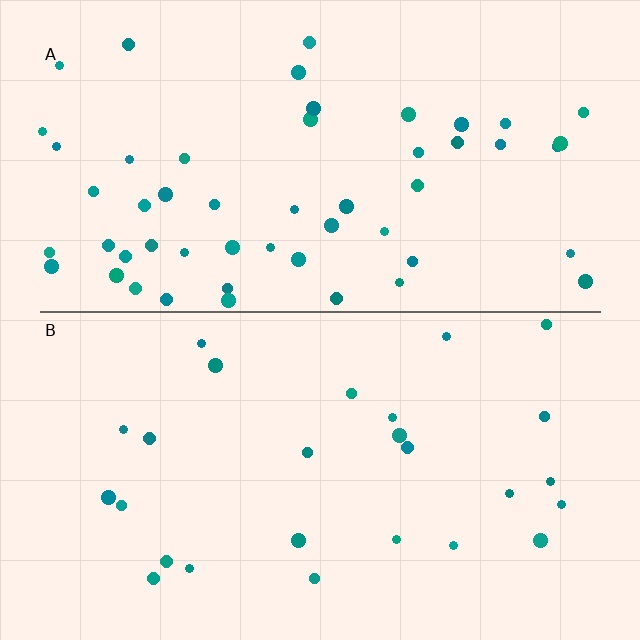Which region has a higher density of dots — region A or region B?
A (the top).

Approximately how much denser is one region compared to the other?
Approximately 2.0× — region A over region B.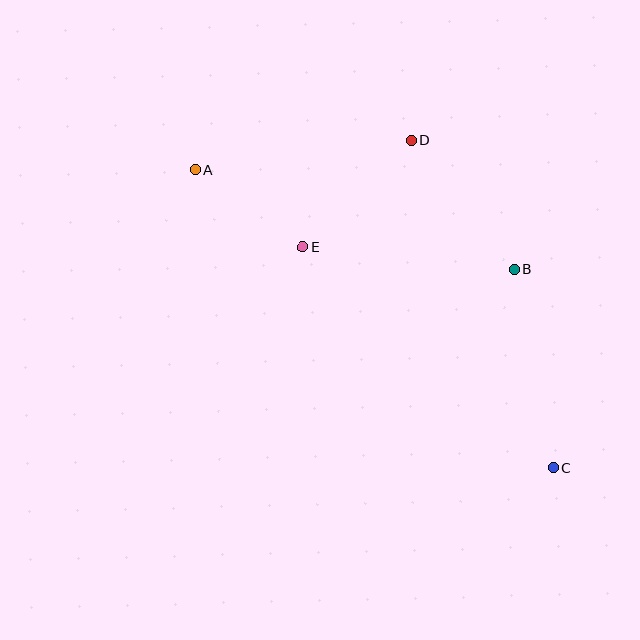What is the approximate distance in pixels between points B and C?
The distance between B and C is approximately 202 pixels.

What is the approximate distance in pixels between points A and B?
The distance between A and B is approximately 334 pixels.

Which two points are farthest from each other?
Points A and C are farthest from each other.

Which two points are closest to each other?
Points A and E are closest to each other.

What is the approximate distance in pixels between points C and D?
The distance between C and D is approximately 357 pixels.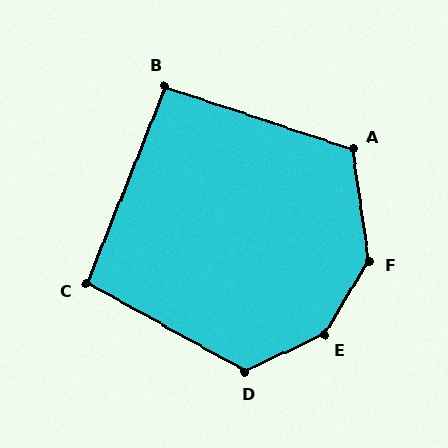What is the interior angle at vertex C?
Approximately 98 degrees (obtuse).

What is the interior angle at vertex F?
Approximately 141 degrees (obtuse).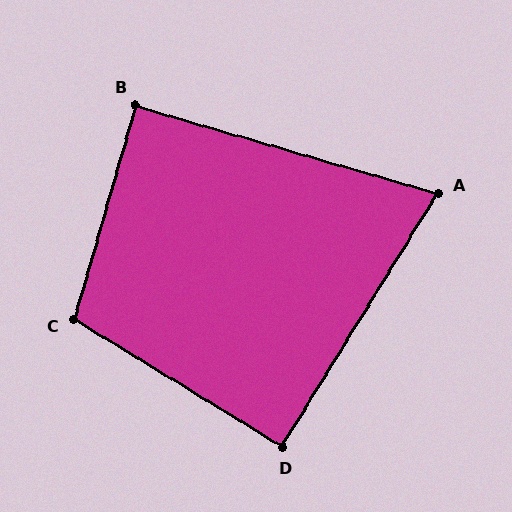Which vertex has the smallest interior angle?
A, at approximately 75 degrees.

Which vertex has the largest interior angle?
C, at approximately 105 degrees.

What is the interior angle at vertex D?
Approximately 90 degrees (approximately right).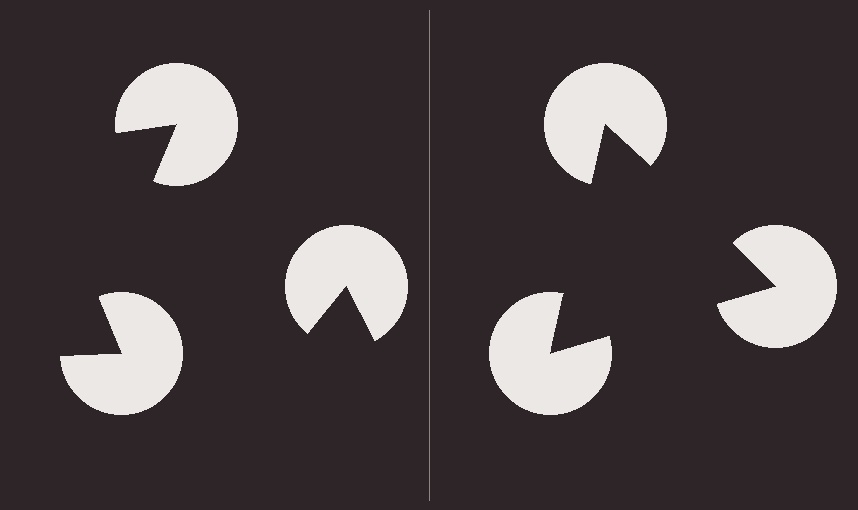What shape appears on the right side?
An illusory triangle.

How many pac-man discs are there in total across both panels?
6 — 3 on each side.